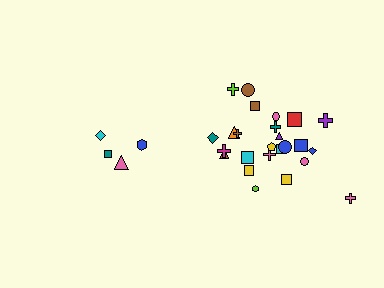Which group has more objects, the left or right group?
The right group.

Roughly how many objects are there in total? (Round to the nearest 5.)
Roughly 30 objects in total.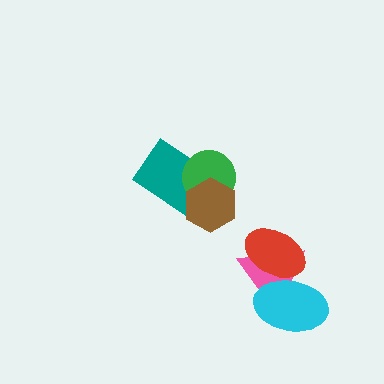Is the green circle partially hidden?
Yes, it is partially covered by another shape.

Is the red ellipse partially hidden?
Yes, it is partially covered by another shape.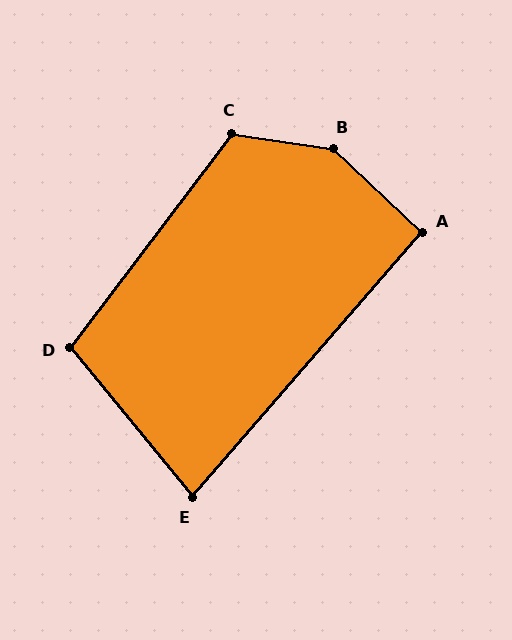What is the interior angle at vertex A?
Approximately 92 degrees (approximately right).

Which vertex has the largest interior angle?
B, at approximately 145 degrees.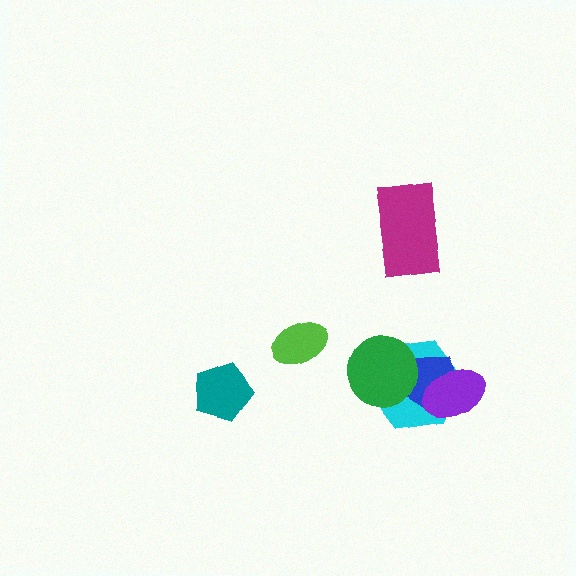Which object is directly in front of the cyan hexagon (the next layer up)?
The blue pentagon is directly in front of the cyan hexagon.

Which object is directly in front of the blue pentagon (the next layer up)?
The purple ellipse is directly in front of the blue pentagon.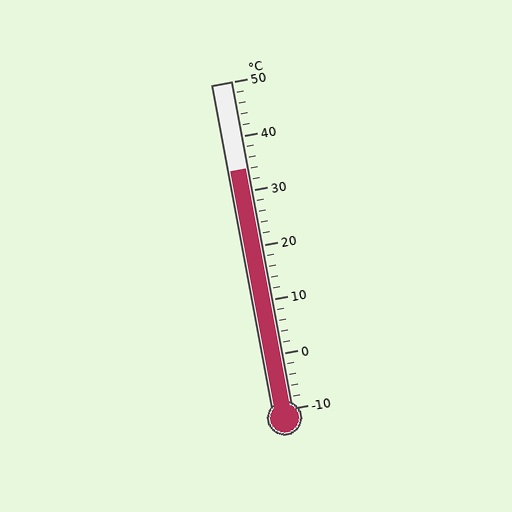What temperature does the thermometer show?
The thermometer shows approximately 34°C.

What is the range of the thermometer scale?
The thermometer scale ranges from -10°C to 50°C.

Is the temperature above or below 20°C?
The temperature is above 20°C.